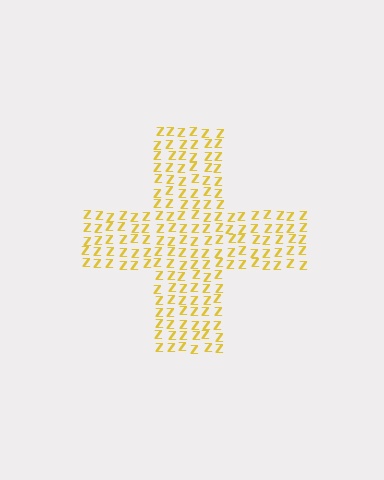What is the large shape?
The large shape is a cross.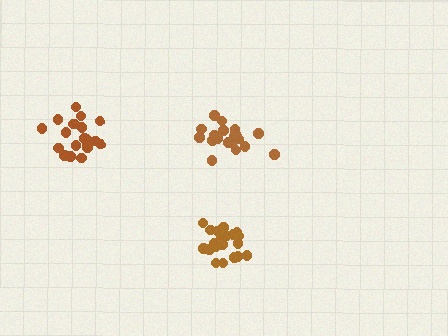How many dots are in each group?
Group 1: 21 dots, Group 2: 20 dots, Group 3: 21 dots (62 total).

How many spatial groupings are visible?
There are 3 spatial groupings.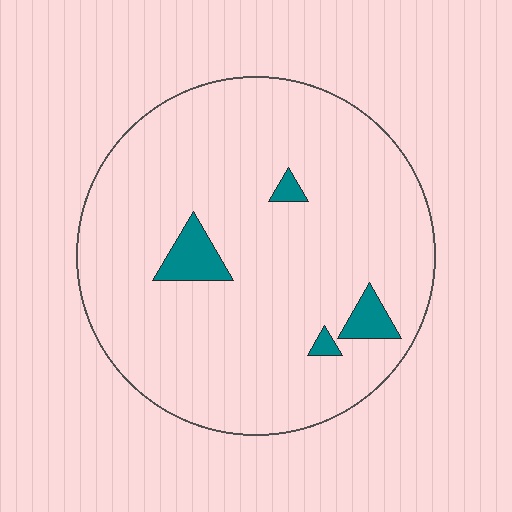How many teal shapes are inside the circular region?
4.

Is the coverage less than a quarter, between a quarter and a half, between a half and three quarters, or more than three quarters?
Less than a quarter.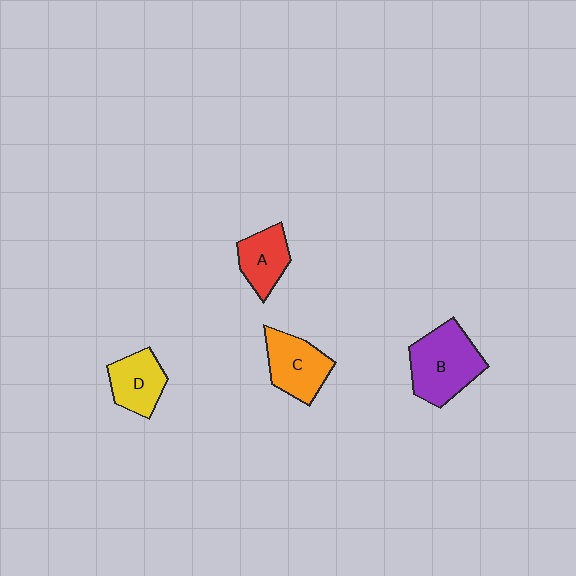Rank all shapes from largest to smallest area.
From largest to smallest: B (purple), C (orange), D (yellow), A (red).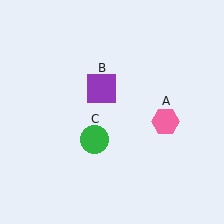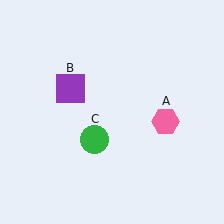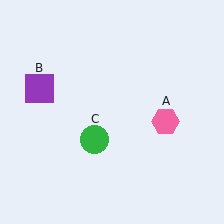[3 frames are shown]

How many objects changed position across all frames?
1 object changed position: purple square (object B).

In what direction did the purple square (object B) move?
The purple square (object B) moved left.